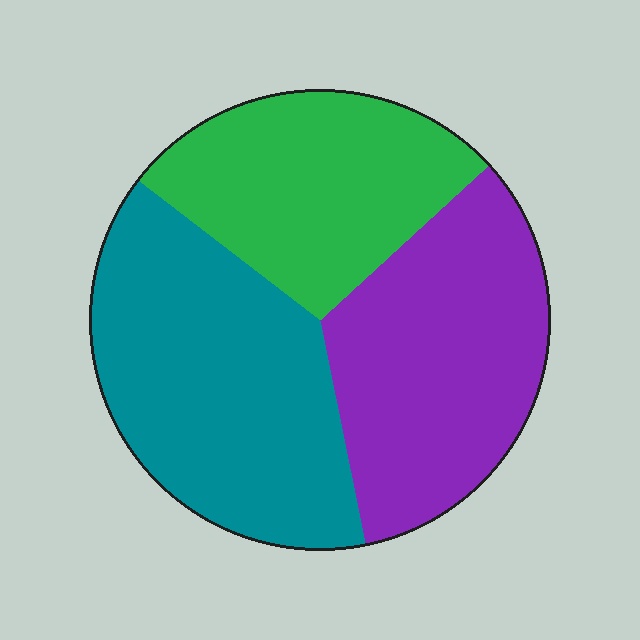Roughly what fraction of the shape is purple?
Purple covers roughly 35% of the shape.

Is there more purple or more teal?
Teal.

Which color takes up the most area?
Teal, at roughly 40%.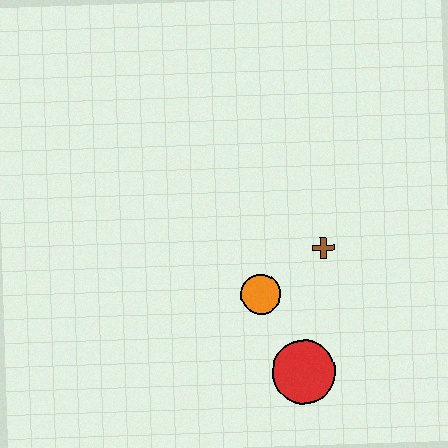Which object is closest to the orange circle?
The brown cross is closest to the orange circle.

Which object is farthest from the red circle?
The brown cross is farthest from the red circle.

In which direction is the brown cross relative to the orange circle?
The brown cross is to the right of the orange circle.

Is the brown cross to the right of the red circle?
Yes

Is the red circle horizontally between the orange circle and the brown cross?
Yes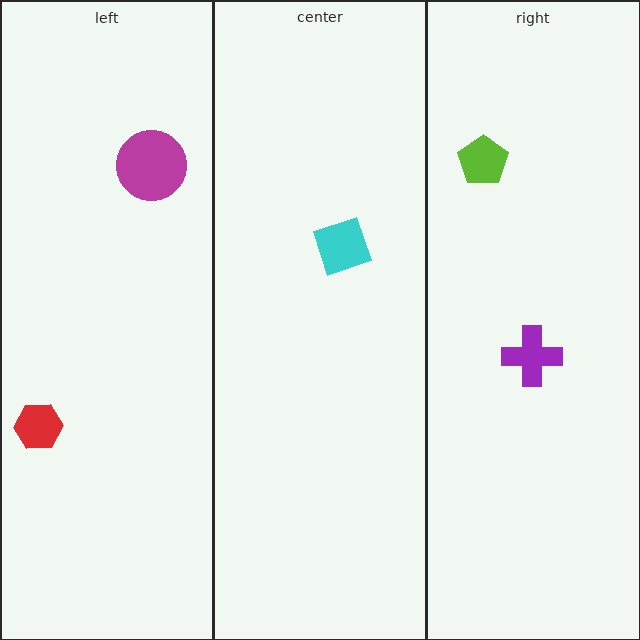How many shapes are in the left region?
2.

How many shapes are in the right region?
2.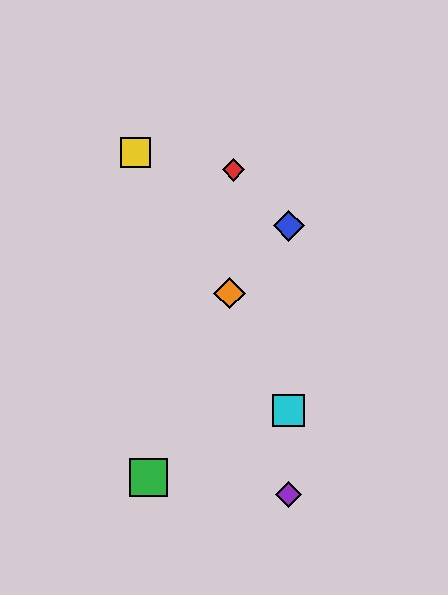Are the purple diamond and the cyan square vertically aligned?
Yes, both are at x≈289.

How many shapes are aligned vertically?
3 shapes (the blue diamond, the purple diamond, the cyan square) are aligned vertically.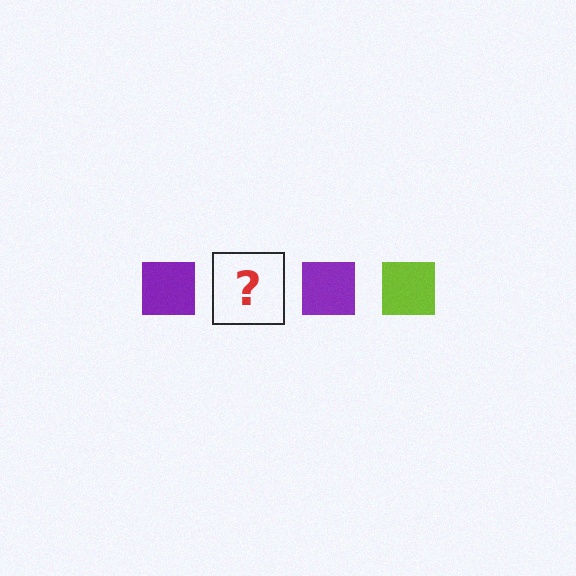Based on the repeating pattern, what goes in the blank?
The blank should be a lime square.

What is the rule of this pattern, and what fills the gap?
The rule is that the pattern cycles through purple, lime squares. The gap should be filled with a lime square.